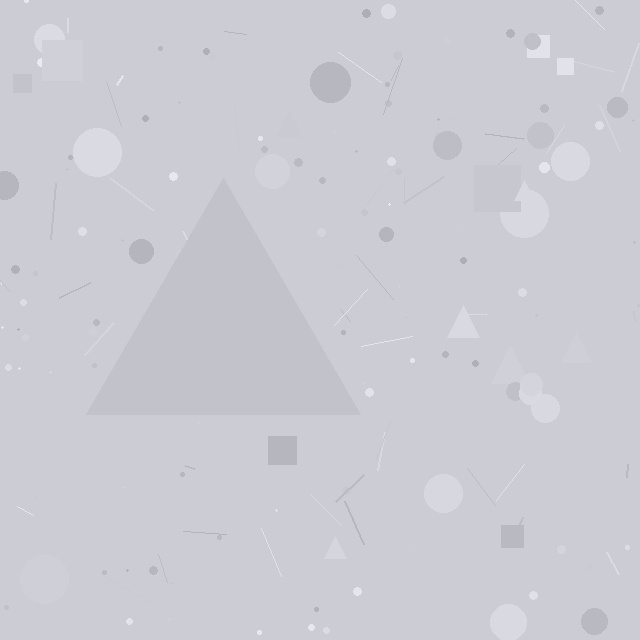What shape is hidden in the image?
A triangle is hidden in the image.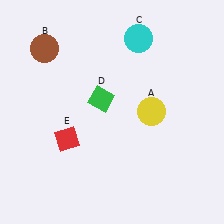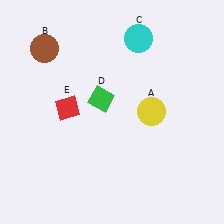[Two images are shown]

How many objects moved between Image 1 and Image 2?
1 object moved between the two images.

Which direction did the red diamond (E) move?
The red diamond (E) moved up.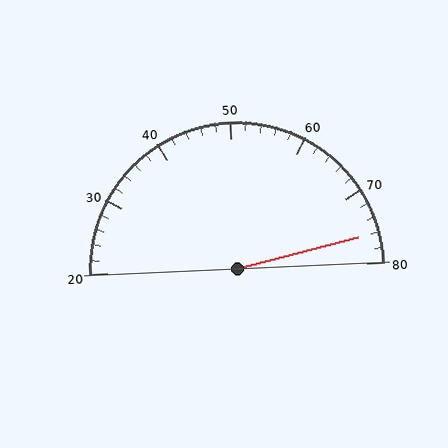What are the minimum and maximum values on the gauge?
The gauge ranges from 20 to 80.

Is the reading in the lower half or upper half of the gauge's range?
The reading is in the upper half of the range (20 to 80).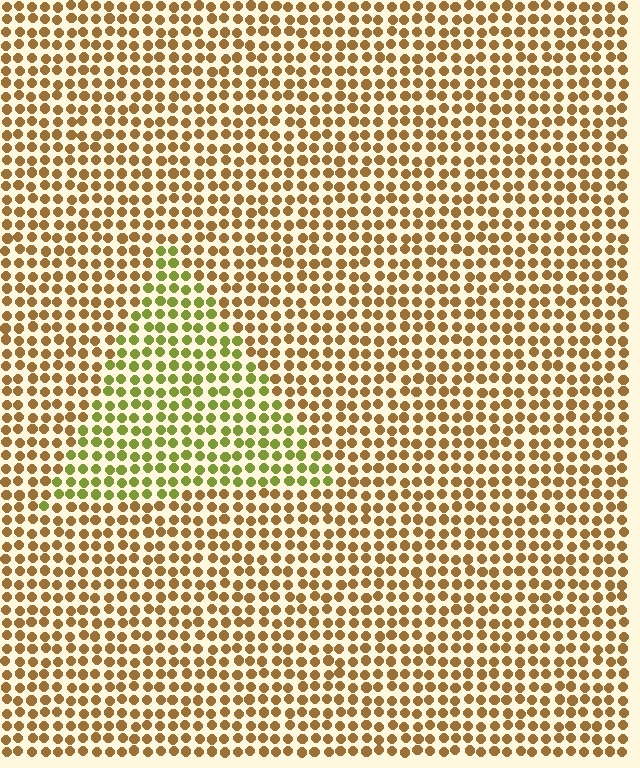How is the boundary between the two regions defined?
The boundary is defined purely by a slight shift in hue (about 43 degrees). Spacing, size, and orientation are identical on both sides.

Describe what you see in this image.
The image is filled with small brown elements in a uniform arrangement. A triangle-shaped region is visible where the elements are tinted to a slightly different hue, forming a subtle color boundary.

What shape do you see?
I see a triangle.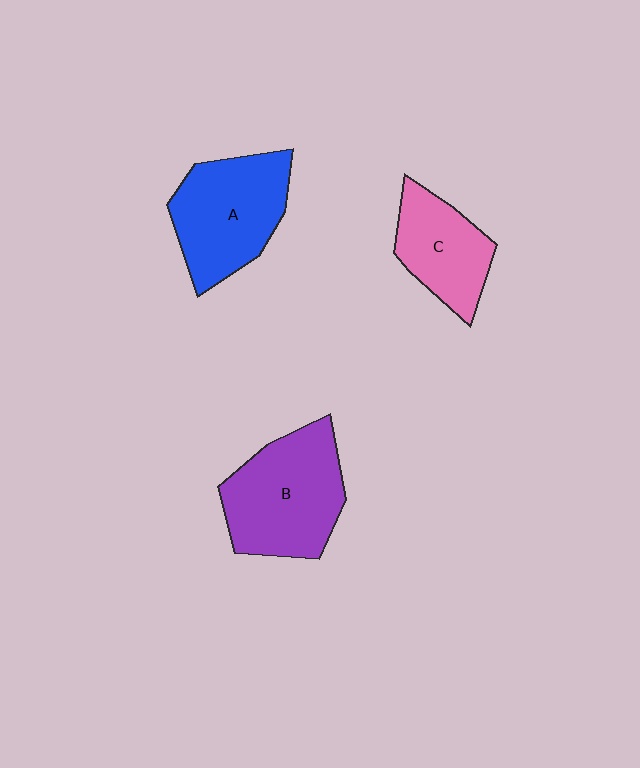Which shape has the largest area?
Shape B (purple).